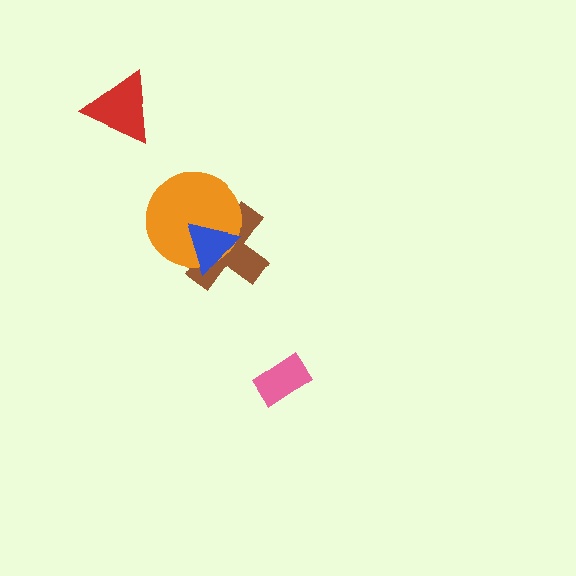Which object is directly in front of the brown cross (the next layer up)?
The orange circle is directly in front of the brown cross.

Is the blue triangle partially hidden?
No, no other shape covers it.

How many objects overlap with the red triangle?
0 objects overlap with the red triangle.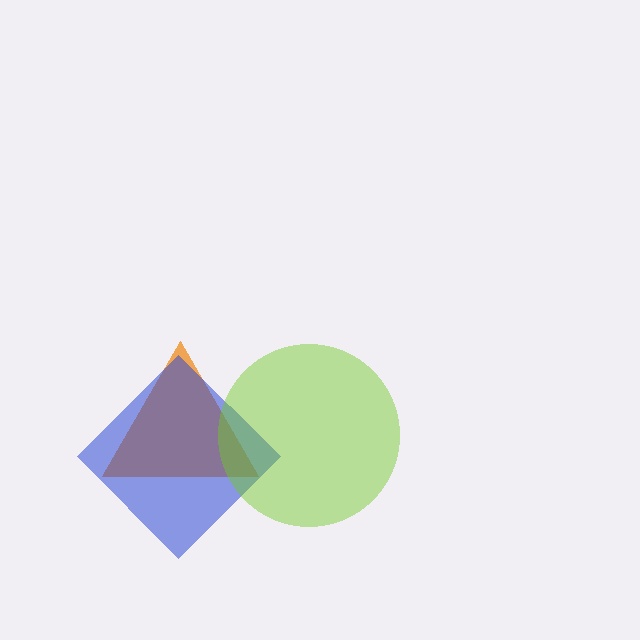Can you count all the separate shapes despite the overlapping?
Yes, there are 3 separate shapes.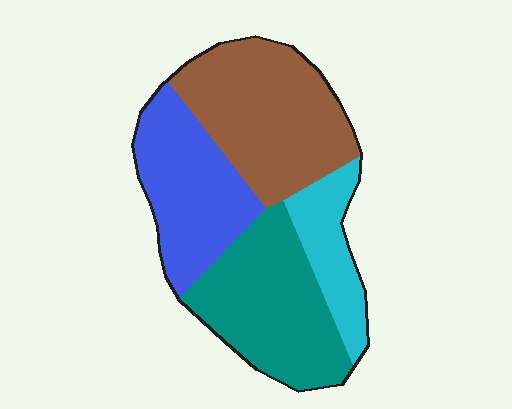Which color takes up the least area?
Cyan, at roughly 15%.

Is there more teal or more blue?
Teal.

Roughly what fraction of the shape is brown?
Brown covers roughly 30% of the shape.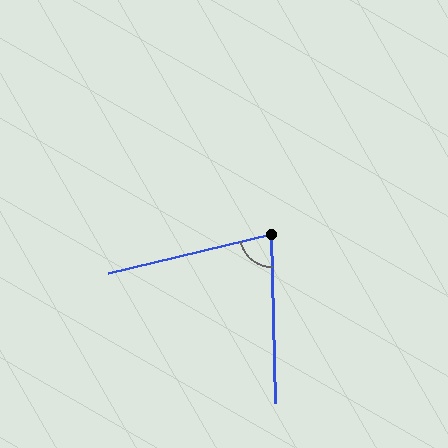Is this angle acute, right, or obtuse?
It is acute.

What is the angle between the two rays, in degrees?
Approximately 78 degrees.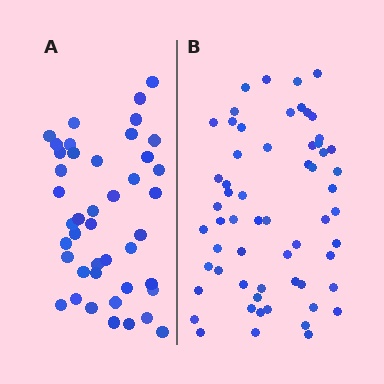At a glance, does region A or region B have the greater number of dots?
Region B (the right region) has more dots.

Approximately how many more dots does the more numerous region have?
Region B has approximately 15 more dots than region A.